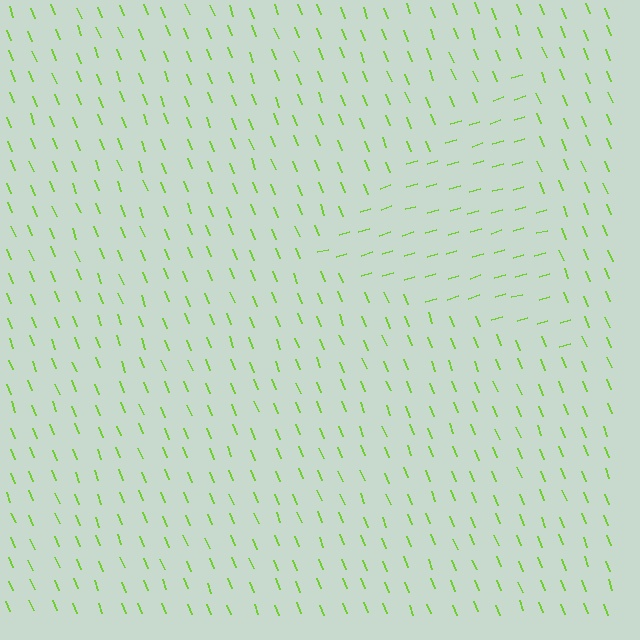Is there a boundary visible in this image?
Yes, there is a texture boundary formed by a change in line orientation.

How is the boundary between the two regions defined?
The boundary is defined purely by a change in line orientation (approximately 85 degrees difference). All lines are the same color and thickness.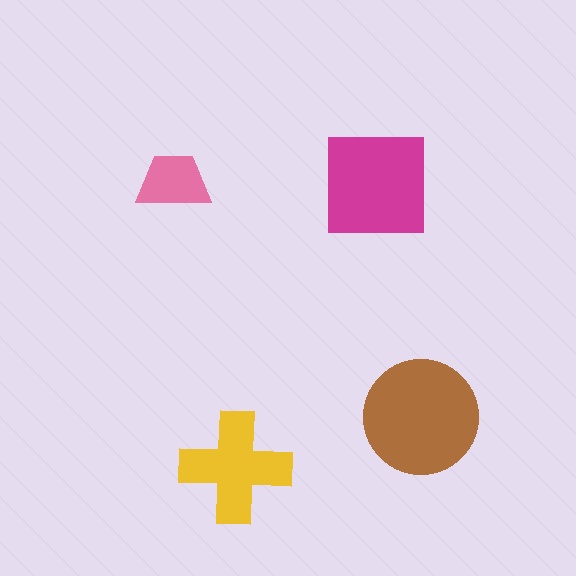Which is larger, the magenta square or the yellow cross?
The magenta square.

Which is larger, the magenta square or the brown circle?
The brown circle.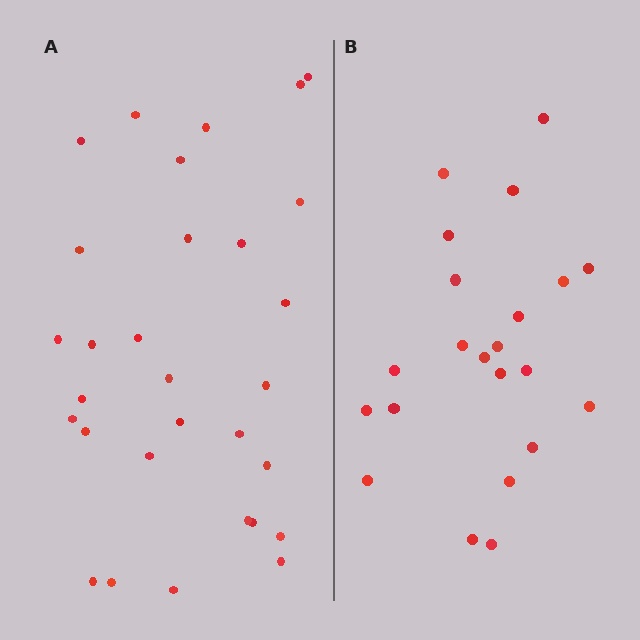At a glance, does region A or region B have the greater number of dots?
Region A (the left region) has more dots.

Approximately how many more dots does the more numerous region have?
Region A has roughly 8 or so more dots than region B.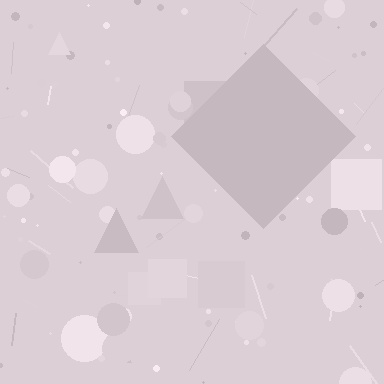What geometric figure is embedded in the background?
A diamond is embedded in the background.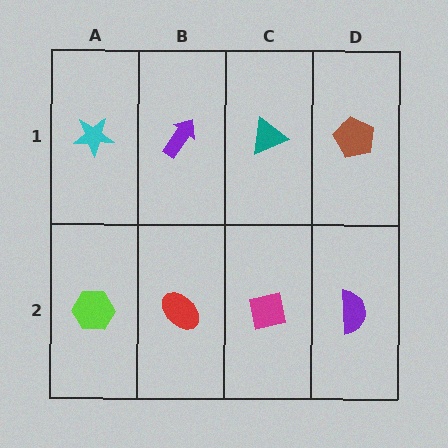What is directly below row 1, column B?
A red ellipse.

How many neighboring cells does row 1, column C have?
3.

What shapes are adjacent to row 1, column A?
A lime hexagon (row 2, column A), a purple arrow (row 1, column B).